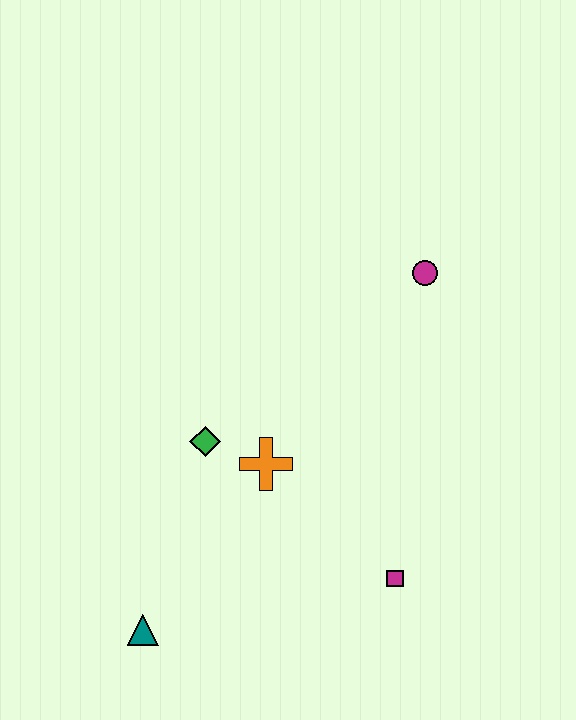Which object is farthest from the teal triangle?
The magenta circle is farthest from the teal triangle.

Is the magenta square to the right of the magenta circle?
No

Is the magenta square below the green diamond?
Yes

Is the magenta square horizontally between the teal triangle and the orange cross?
No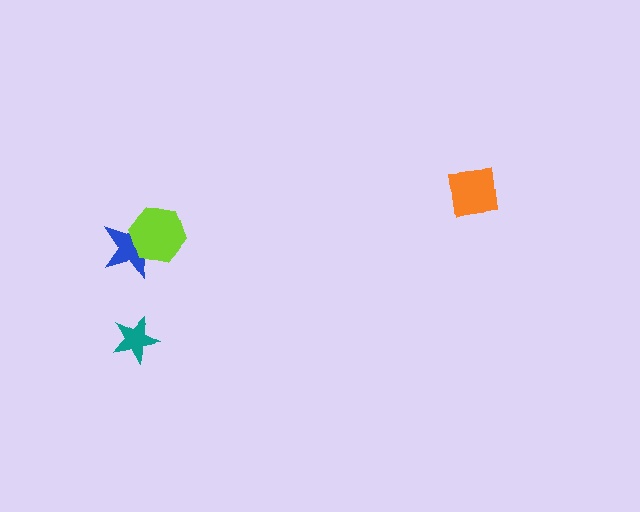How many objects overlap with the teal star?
0 objects overlap with the teal star.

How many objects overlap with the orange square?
0 objects overlap with the orange square.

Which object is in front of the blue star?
The lime hexagon is in front of the blue star.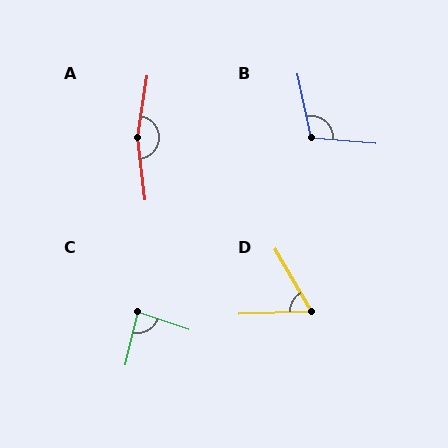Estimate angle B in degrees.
Approximately 107 degrees.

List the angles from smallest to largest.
D (61°), C (84°), B (107°), A (165°).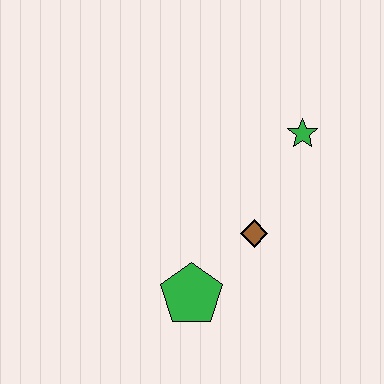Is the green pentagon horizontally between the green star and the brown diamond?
No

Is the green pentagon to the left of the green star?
Yes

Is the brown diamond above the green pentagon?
Yes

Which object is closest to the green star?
The brown diamond is closest to the green star.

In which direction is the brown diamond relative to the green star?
The brown diamond is below the green star.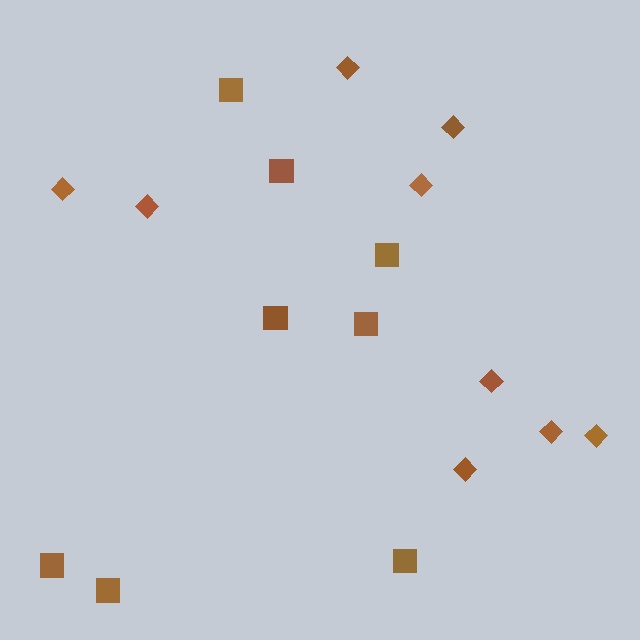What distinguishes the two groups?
There are 2 groups: one group of diamonds (9) and one group of squares (8).